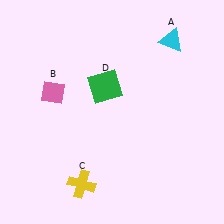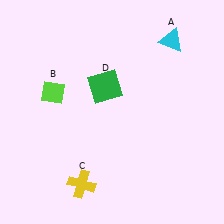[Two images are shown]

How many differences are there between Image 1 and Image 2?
There is 1 difference between the two images.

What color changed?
The diamond (B) changed from pink in Image 1 to lime in Image 2.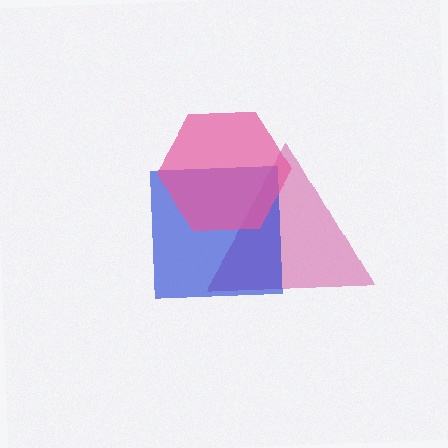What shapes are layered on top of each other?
The layered shapes are: a magenta triangle, a blue square, a pink hexagon.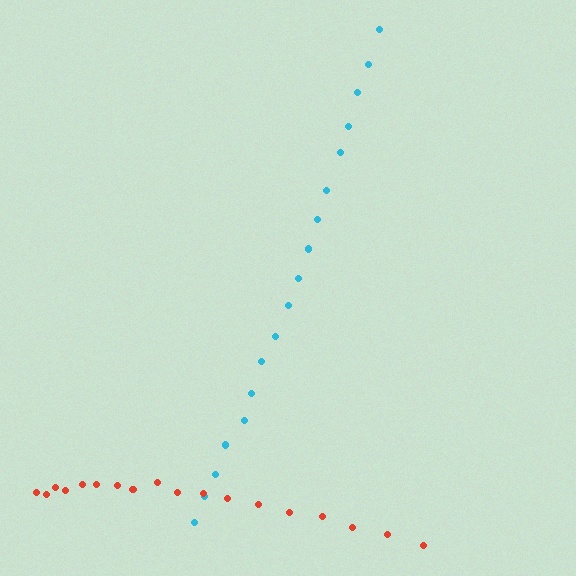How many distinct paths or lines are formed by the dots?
There are 2 distinct paths.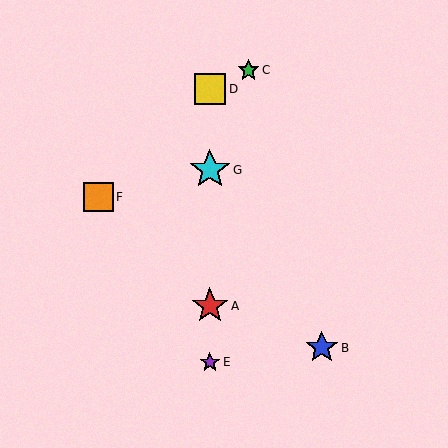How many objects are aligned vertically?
4 objects (A, D, E, G) are aligned vertically.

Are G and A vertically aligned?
Yes, both are at x≈210.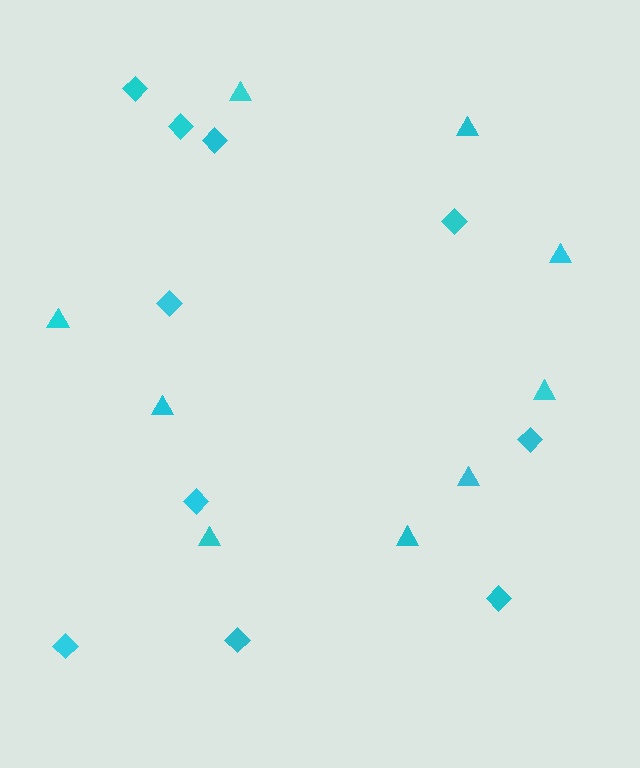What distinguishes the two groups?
There are 2 groups: one group of diamonds (10) and one group of triangles (9).